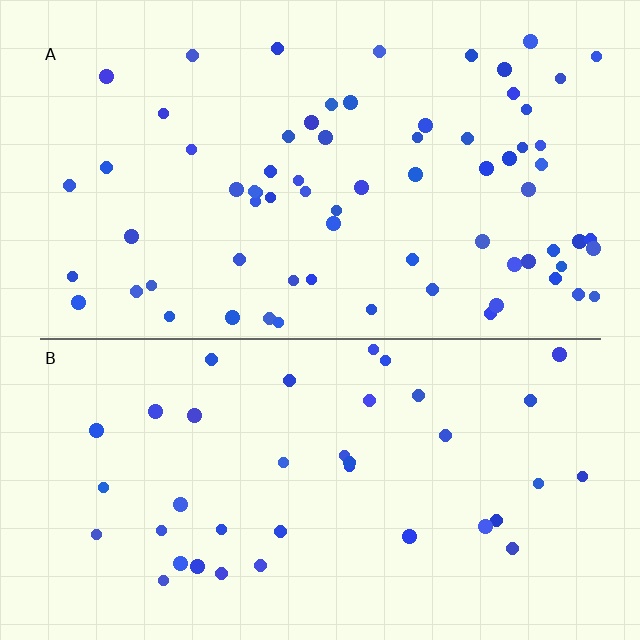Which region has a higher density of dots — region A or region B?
A (the top).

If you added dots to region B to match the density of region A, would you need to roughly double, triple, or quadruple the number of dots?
Approximately double.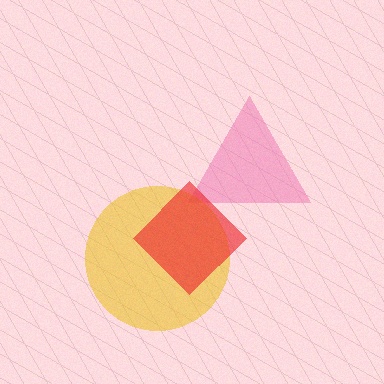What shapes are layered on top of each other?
The layered shapes are: a pink triangle, a yellow circle, a red diamond.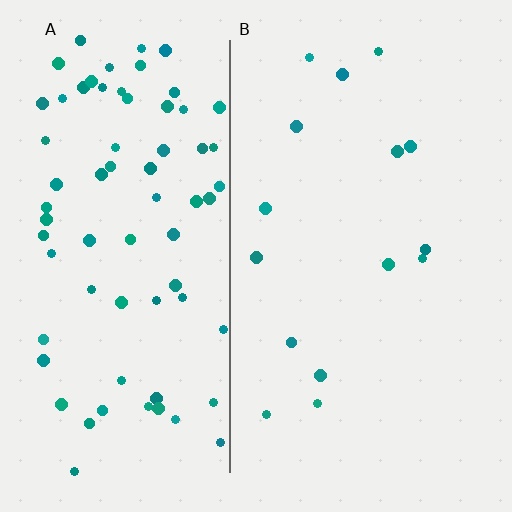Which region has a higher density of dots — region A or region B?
A (the left).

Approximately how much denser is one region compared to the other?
Approximately 4.8× — region A over region B.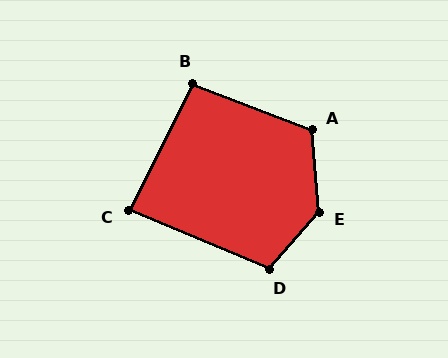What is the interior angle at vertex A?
Approximately 116 degrees (obtuse).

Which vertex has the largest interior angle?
E, at approximately 134 degrees.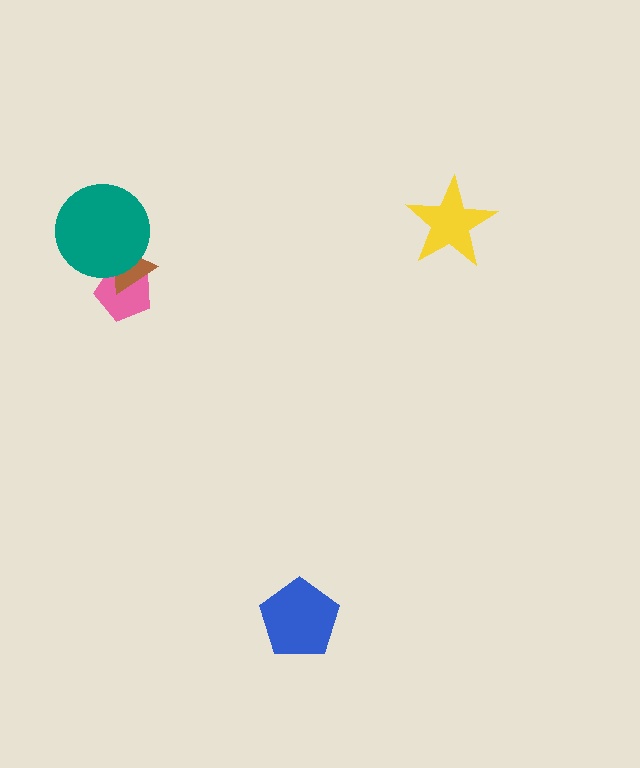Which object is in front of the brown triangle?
The teal circle is in front of the brown triangle.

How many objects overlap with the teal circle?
2 objects overlap with the teal circle.